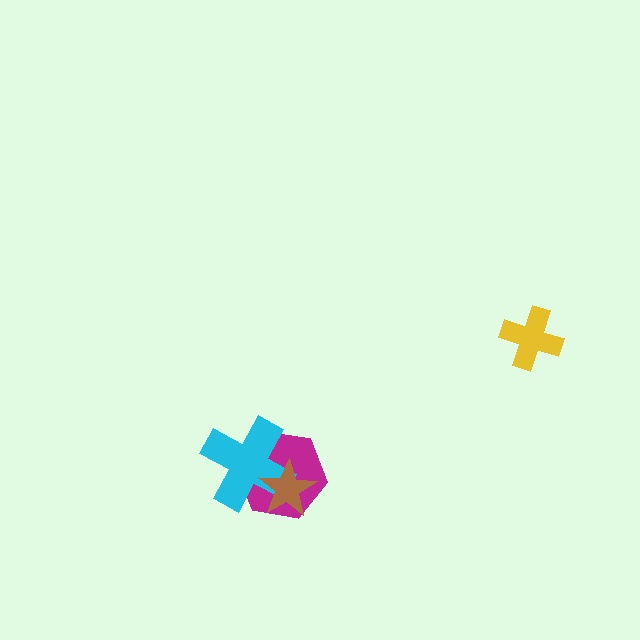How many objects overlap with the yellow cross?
0 objects overlap with the yellow cross.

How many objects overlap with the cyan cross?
2 objects overlap with the cyan cross.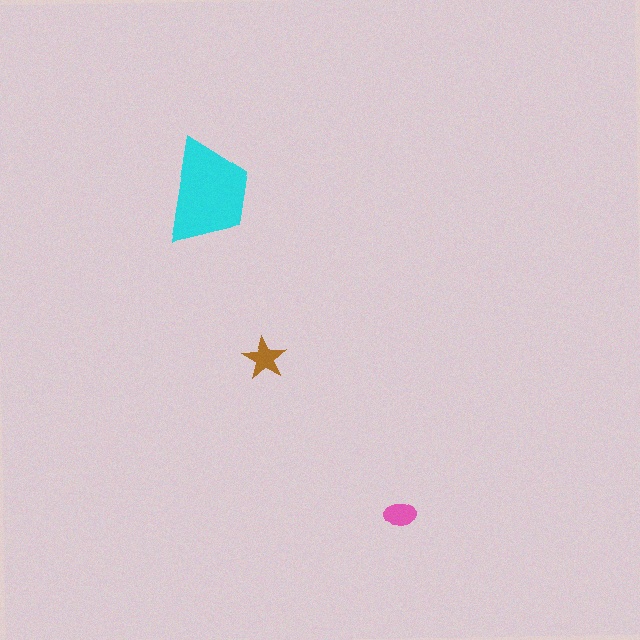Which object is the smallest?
The pink ellipse.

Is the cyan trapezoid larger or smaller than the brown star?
Larger.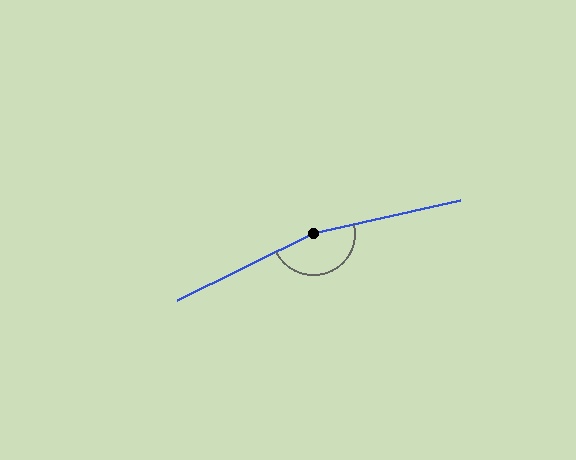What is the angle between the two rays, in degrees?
Approximately 167 degrees.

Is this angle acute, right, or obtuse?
It is obtuse.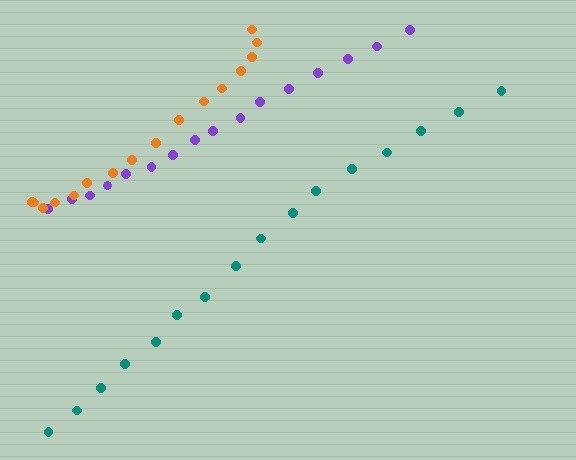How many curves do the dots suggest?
There are 3 distinct paths.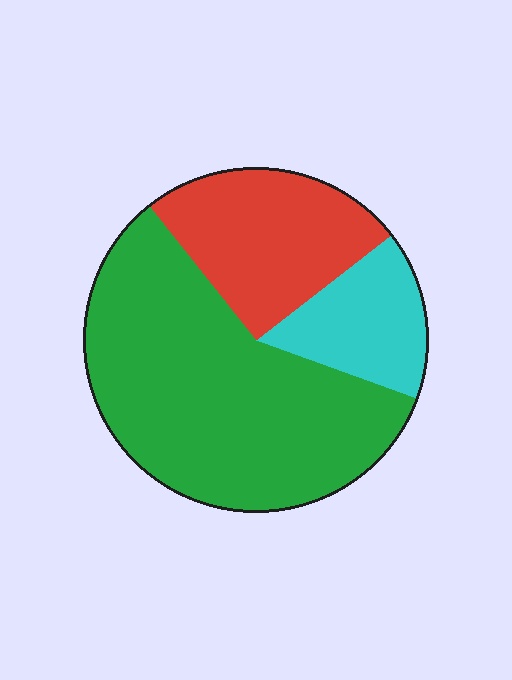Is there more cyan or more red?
Red.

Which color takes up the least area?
Cyan, at roughly 15%.